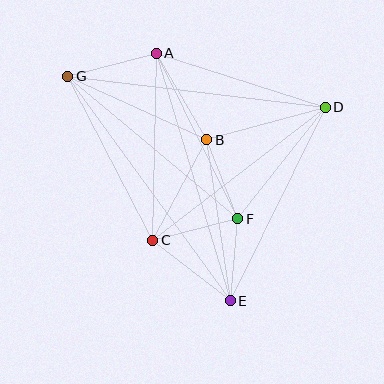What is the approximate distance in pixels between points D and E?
The distance between D and E is approximately 216 pixels.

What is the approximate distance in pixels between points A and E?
The distance between A and E is approximately 258 pixels.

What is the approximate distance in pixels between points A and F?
The distance between A and F is approximately 184 pixels.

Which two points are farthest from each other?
Points E and G are farthest from each other.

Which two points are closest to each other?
Points E and F are closest to each other.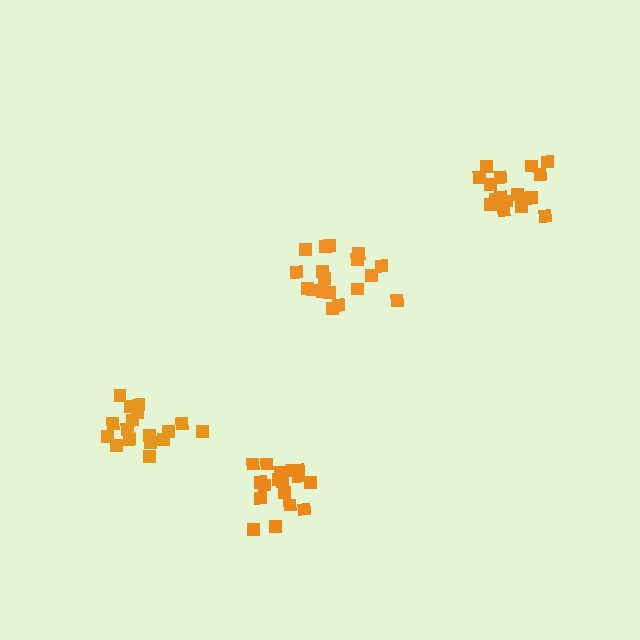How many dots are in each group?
Group 1: 17 dots, Group 2: 18 dots, Group 3: 18 dots, Group 4: 17 dots (70 total).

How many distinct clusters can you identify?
There are 4 distinct clusters.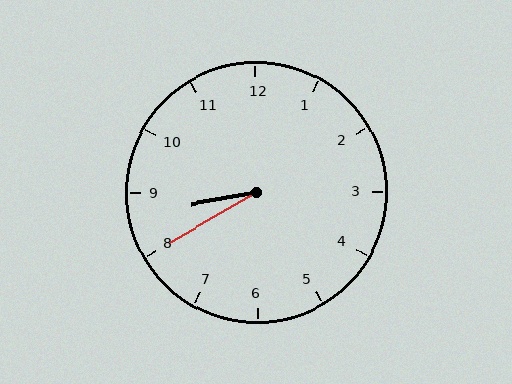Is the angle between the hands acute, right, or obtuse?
It is acute.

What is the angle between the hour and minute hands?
Approximately 20 degrees.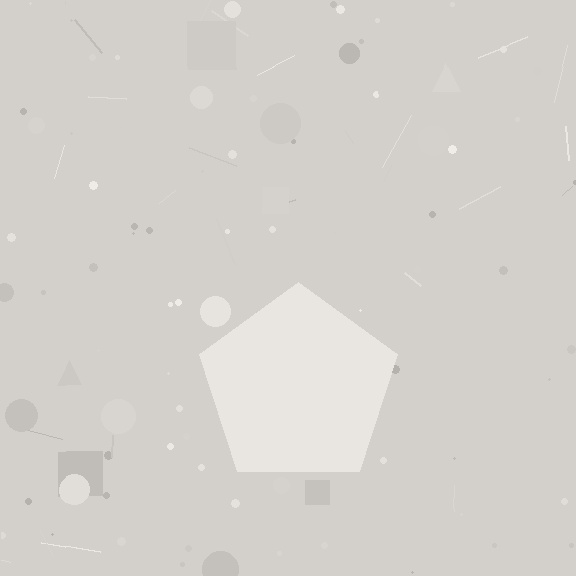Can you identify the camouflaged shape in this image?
The camouflaged shape is a pentagon.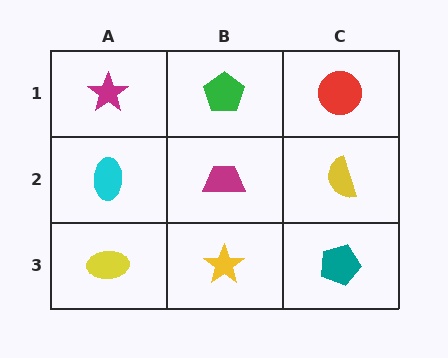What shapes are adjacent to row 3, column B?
A magenta trapezoid (row 2, column B), a yellow ellipse (row 3, column A), a teal pentagon (row 3, column C).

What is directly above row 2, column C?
A red circle.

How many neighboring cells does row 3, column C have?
2.